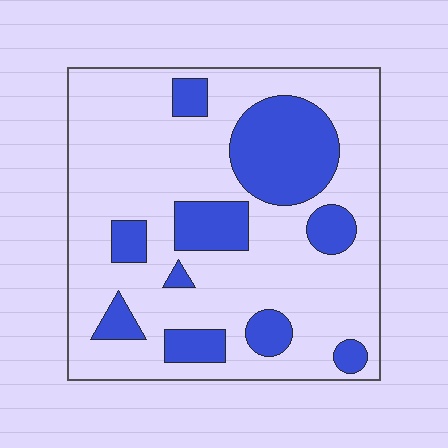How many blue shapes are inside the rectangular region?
10.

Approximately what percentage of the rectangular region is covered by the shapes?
Approximately 25%.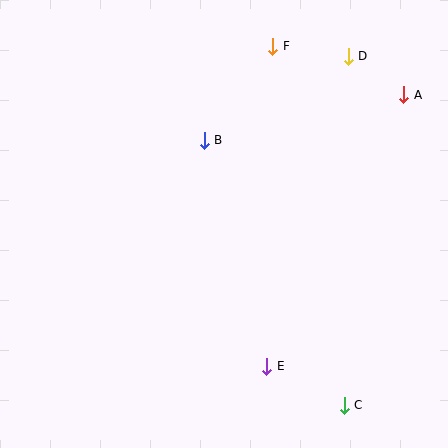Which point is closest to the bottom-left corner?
Point E is closest to the bottom-left corner.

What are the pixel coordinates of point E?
Point E is at (267, 366).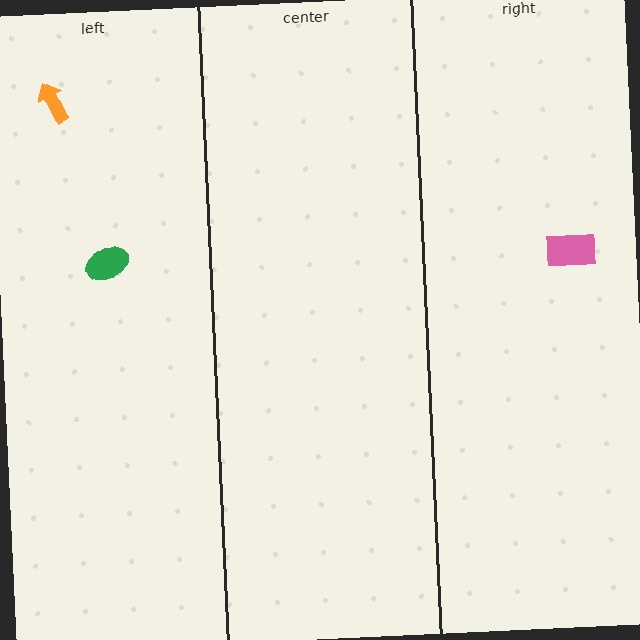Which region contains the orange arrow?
The left region.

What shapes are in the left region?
The green ellipse, the orange arrow.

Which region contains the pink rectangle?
The right region.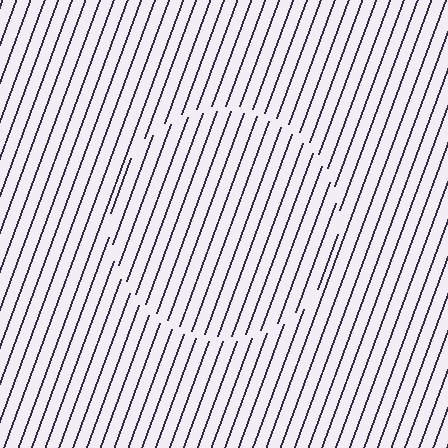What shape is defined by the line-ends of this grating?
An illusory circle. The interior of the shape contains the same grating, shifted by half a period — the contour is defined by the phase discontinuity where line-ends from the inner and outer gratings abut.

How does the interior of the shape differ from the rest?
The interior of the shape contains the same grating, shifted by half a period — the contour is defined by the phase discontinuity where line-ends from the inner and outer gratings abut.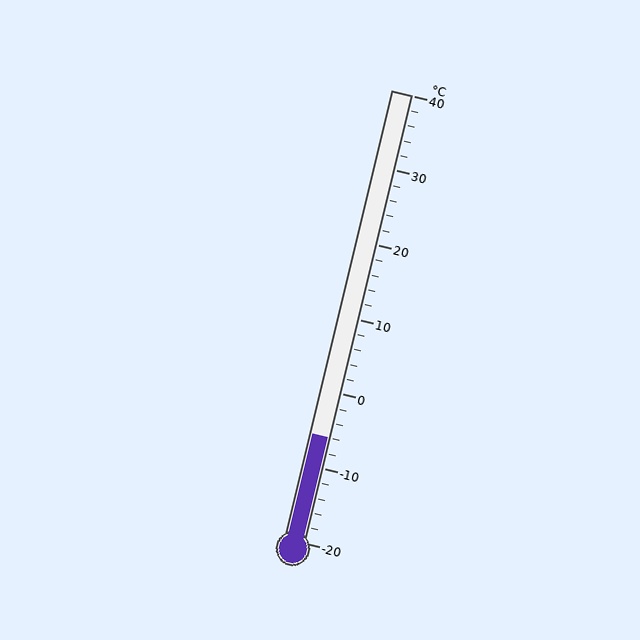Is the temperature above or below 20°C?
The temperature is below 20°C.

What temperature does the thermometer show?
The thermometer shows approximately -6°C.